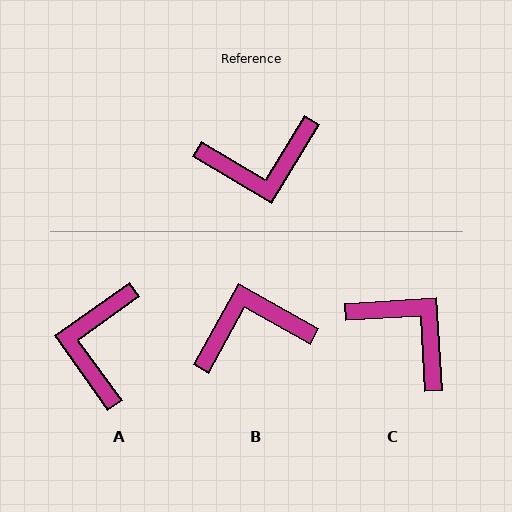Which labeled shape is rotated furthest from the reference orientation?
B, about 178 degrees away.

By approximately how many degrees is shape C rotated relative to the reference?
Approximately 124 degrees counter-clockwise.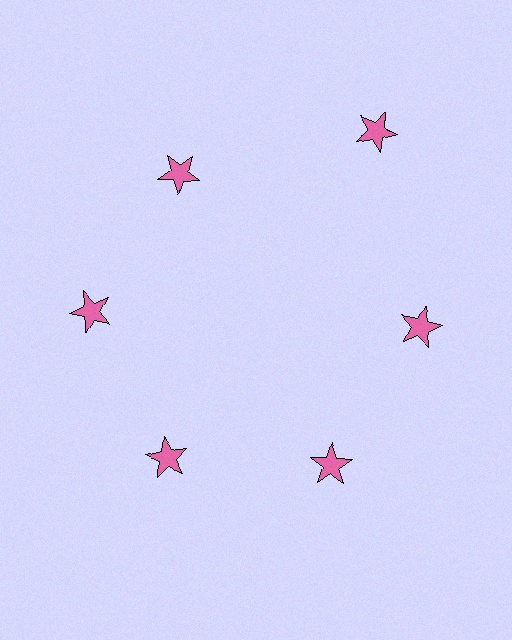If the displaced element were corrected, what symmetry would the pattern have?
It would have 6-fold rotational symmetry — the pattern would map onto itself every 60 degrees.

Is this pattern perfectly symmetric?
No. The 6 pink stars are arranged in a ring, but one element near the 1 o'clock position is pushed outward from the center, breaking the 6-fold rotational symmetry.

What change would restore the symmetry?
The symmetry would be restored by moving it inward, back onto the ring so that all 6 stars sit at equal angles and equal distance from the center.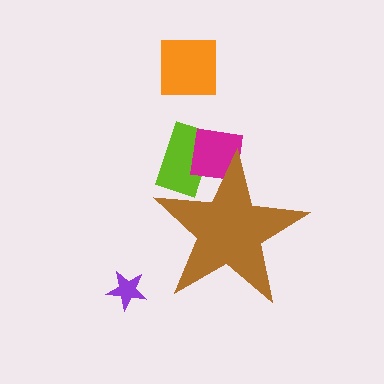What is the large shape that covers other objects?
A brown star.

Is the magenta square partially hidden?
Yes, the magenta square is partially hidden behind the brown star.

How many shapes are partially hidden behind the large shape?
2 shapes are partially hidden.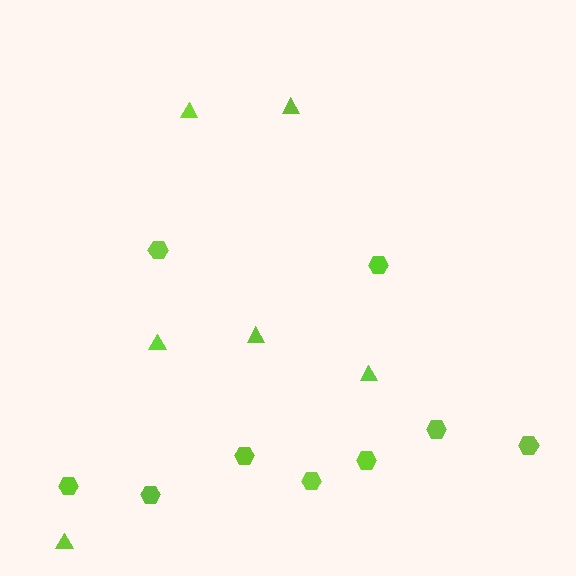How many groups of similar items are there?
There are 2 groups: one group of hexagons (9) and one group of triangles (6).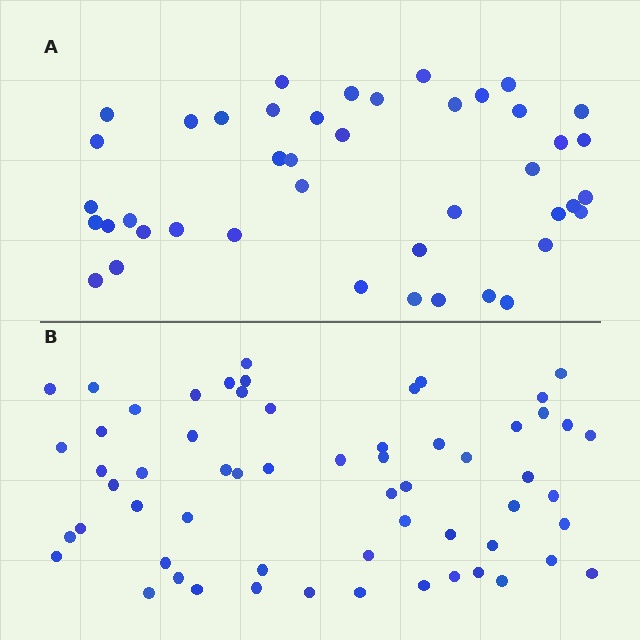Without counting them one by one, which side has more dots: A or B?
Region B (the bottom region) has more dots.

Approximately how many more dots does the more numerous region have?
Region B has approximately 15 more dots than region A.